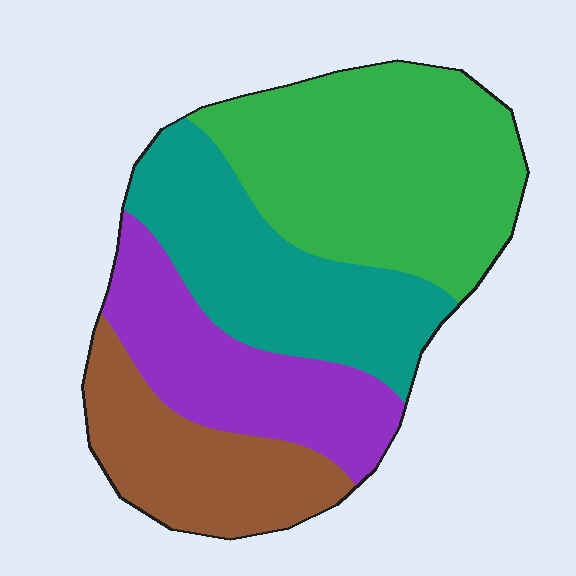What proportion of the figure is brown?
Brown takes up about one fifth (1/5) of the figure.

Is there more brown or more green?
Green.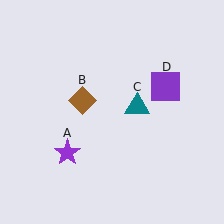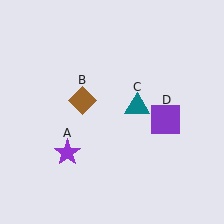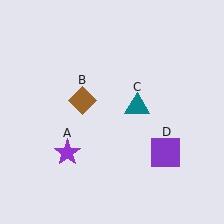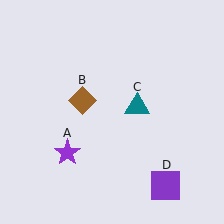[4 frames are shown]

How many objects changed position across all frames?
1 object changed position: purple square (object D).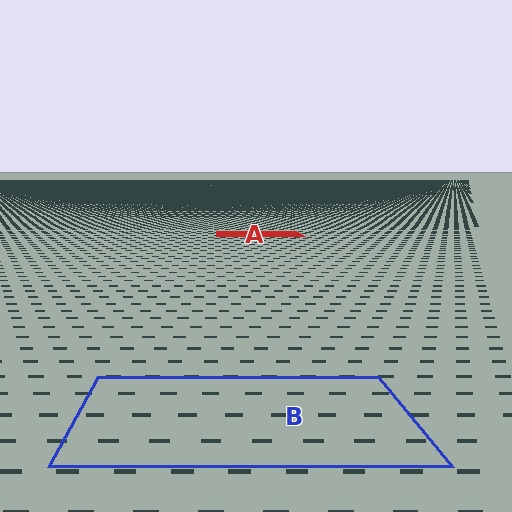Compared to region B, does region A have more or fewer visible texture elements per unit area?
Region A has more texture elements per unit area — they are packed more densely because it is farther away.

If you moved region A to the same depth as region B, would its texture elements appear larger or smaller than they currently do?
They would appear larger. At a closer depth, the same texture elements are projected at a bigger on-screen size.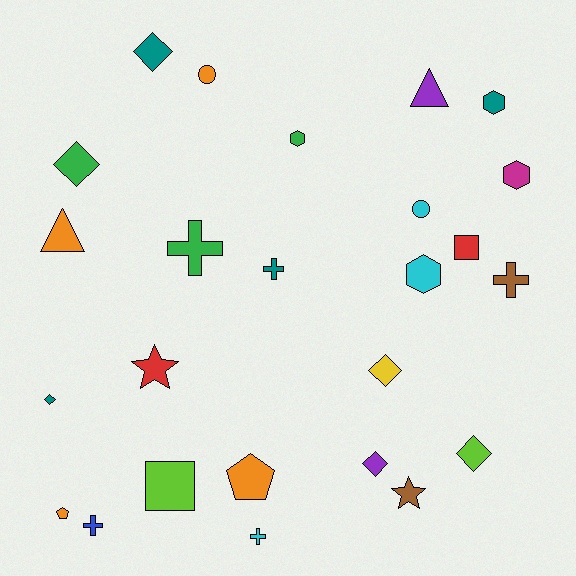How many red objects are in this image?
There are 2 red objects.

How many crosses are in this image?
There are 5 crosses.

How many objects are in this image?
There are 25 objects.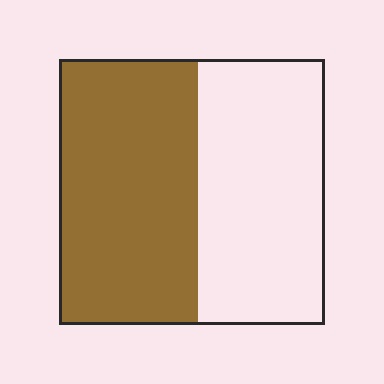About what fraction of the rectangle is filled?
About one half (1/2).